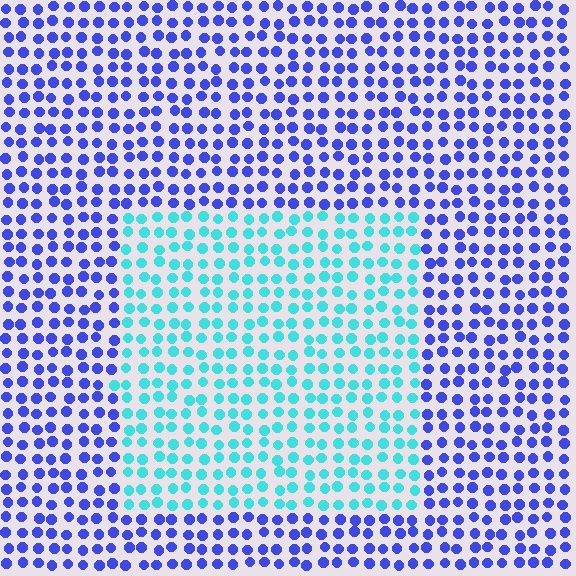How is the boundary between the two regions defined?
The boundary is defined purely by a slight shift in hue (about 58 degrees). Spacing, size, and orientation are identical on both sides.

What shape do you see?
I see a rectangle.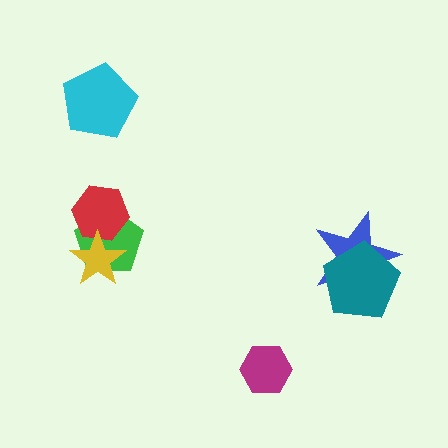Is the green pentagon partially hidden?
Yes, it is partially covered by another shape.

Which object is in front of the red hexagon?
The yellow star is in front of the red hexagon.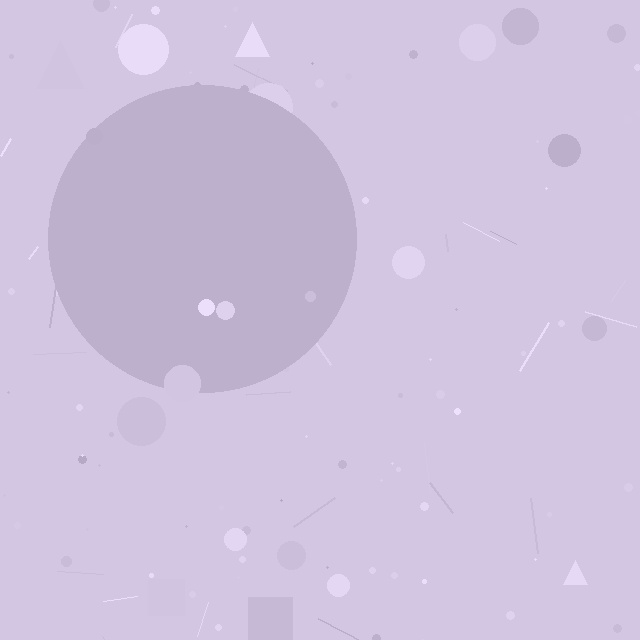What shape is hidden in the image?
A circle is hidden in the image.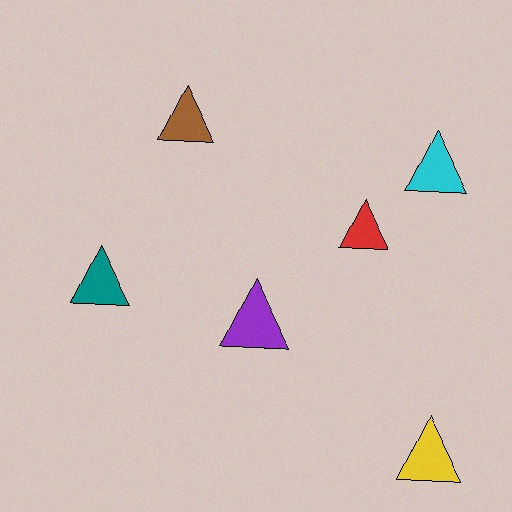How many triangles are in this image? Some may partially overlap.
There are 6 triangles.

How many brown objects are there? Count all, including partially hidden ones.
There is 1 brown object.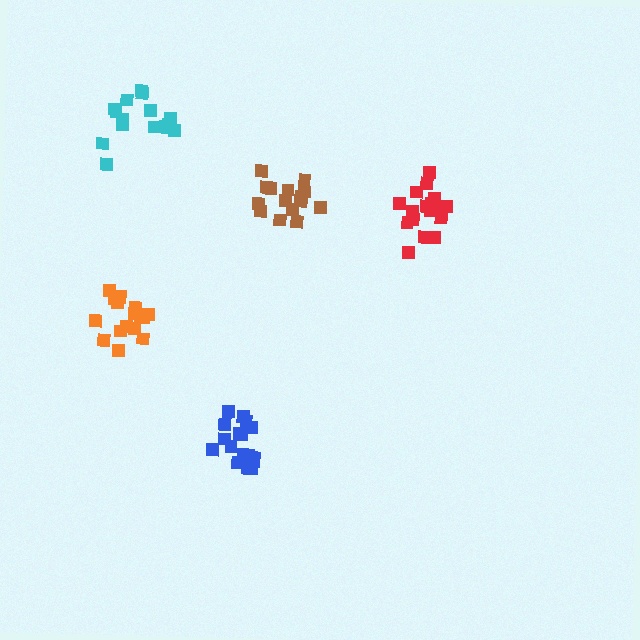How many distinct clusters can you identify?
There are 5 distinct clusters.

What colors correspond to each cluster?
The clusters are colored: blue, brown, cyan, red, orange.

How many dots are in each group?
Group 1: 18 dots, Group 2: 15 dots, Group 3: 16 dots, Group 4: 17 dots, Group 5: 17 dots (83 total).